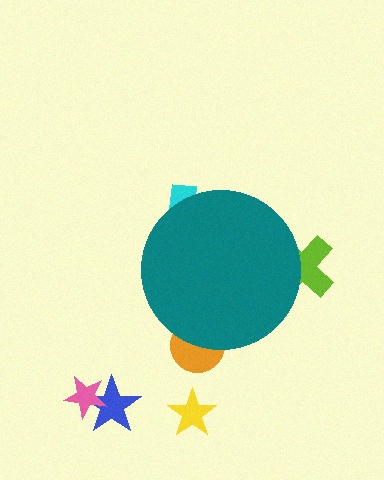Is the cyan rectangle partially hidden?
Yes, the cyan rectangle is partially hidden behind the teal circle.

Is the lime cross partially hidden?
Yes, the lime cross is partially hidden behind the teal circle.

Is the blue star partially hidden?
No, the blue star is fully visible.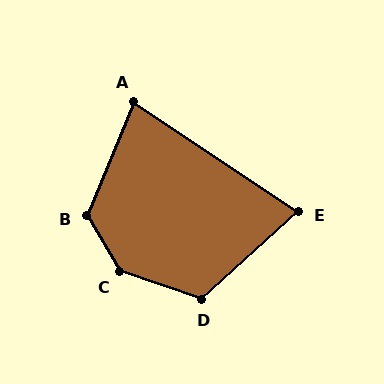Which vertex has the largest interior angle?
C, at approximately 139 degrees.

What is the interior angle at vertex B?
Approximately 128 degrees (obtuse).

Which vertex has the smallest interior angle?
E, at approximately 76 degrees.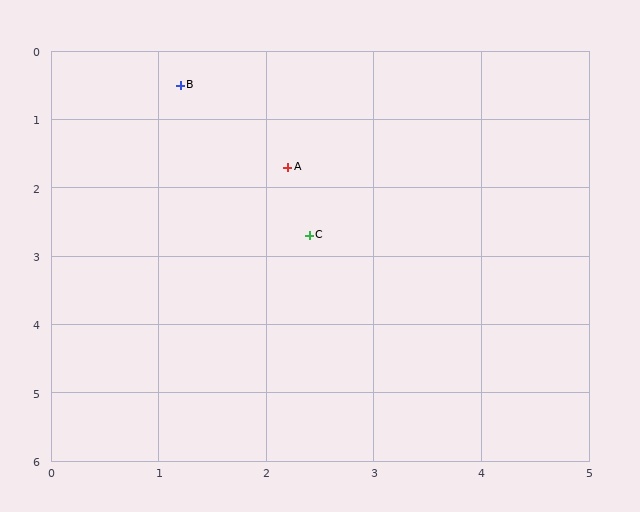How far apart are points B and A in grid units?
Points B and A are about 1.6 grid units apart.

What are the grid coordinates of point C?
Point C is at approximately (2.4, 2.7).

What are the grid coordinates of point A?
Point A is at approximately (2.2, 1.7).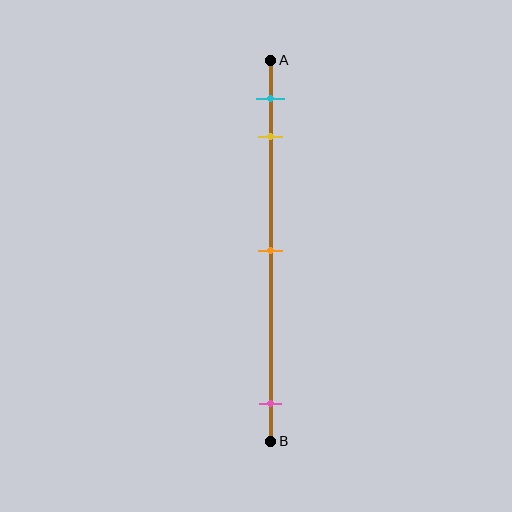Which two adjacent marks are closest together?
The cyan and yellow marks are the closest adjacent pair.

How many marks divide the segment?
There are 4 marks dividing the segment.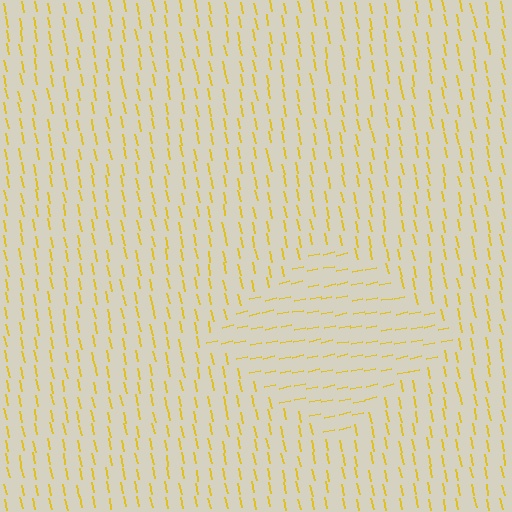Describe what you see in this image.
The image is filled with small yellow line segments. A diamond region in the image has lines oriented differently from the surrounding lines, creating a visible texture boundary.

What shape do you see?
I see a diamond.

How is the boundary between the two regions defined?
The boundary is defined purely by a change in line orientation (approximately 90 degrees difference). All lines are the same color and thickness.